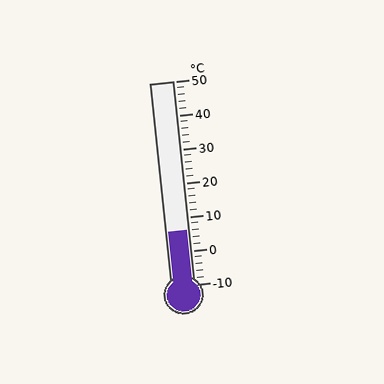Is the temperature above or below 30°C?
The temperature is below 30°C.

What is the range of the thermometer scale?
The thermometer scale ranges from -10°C to 50°C.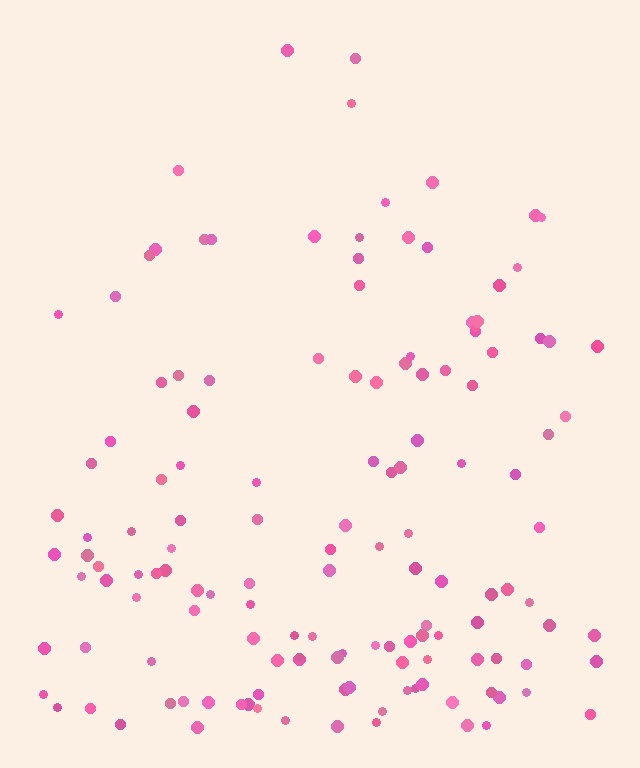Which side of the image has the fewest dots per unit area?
The top.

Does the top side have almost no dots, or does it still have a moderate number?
Still a moderate number, just noticeably fewer than the bottom.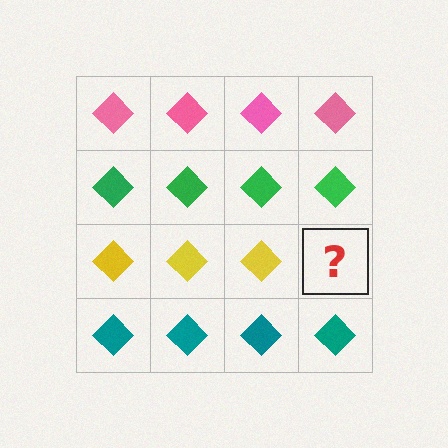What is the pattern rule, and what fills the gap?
The rule is that each row has a consistent color. The gap should be filled with a yellow diamond.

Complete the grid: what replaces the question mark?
The question mark should be replaced with a yellow diamond.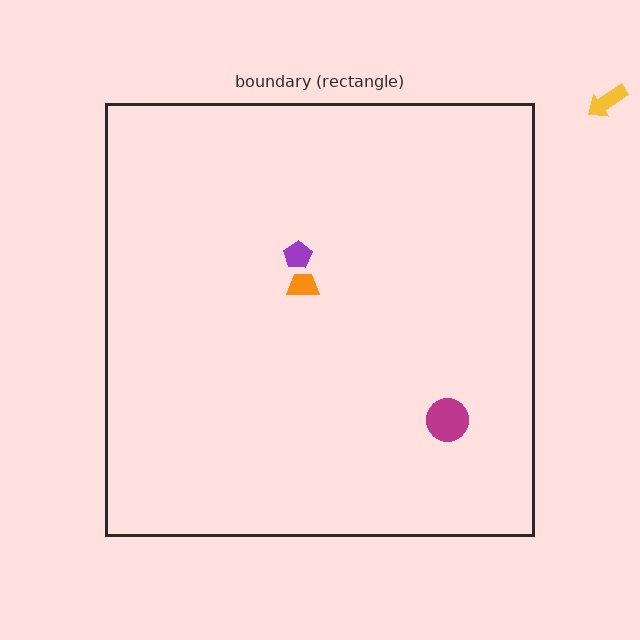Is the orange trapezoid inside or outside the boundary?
Inside.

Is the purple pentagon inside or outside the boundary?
Inside.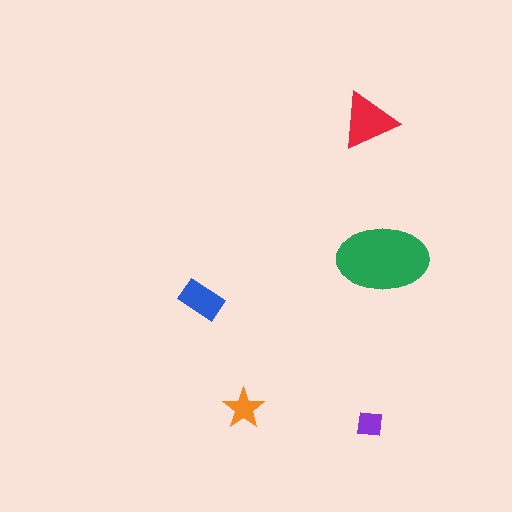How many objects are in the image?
There are 5 objects in the image.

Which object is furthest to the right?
The green ellipse is rightmost.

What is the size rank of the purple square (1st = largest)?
5th.